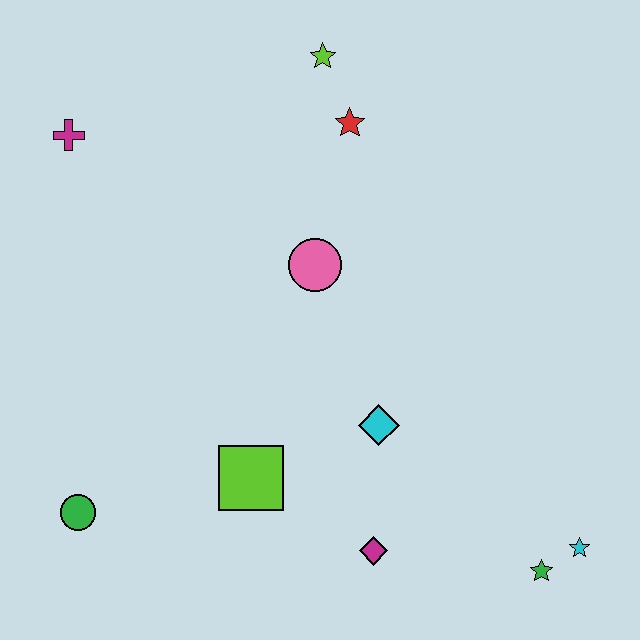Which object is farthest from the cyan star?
The magenta cross is farthest from the cyan star.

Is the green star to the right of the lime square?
Yes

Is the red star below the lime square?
No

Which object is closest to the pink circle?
The red star is closest to the pink circle.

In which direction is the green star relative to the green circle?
The green star is to the right of the green circle.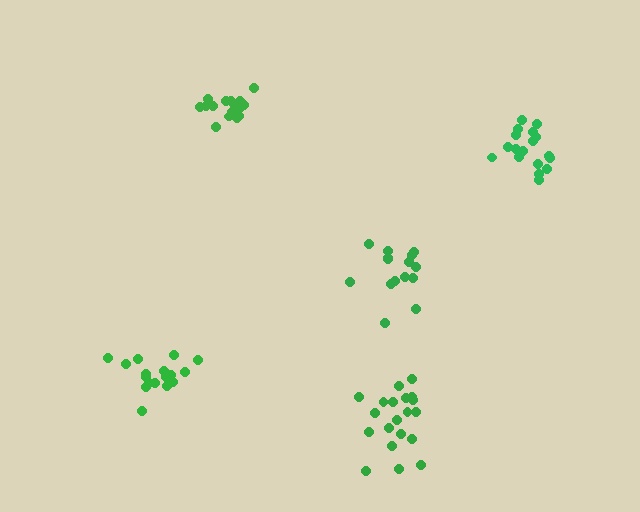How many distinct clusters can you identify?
There are 5 distinct clusters.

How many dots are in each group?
Group 1: 17 dots, Group 2: 15 dots, Group 3: 18 dots, Group 4: 17 dots, Group 5: 20 dots (87 total).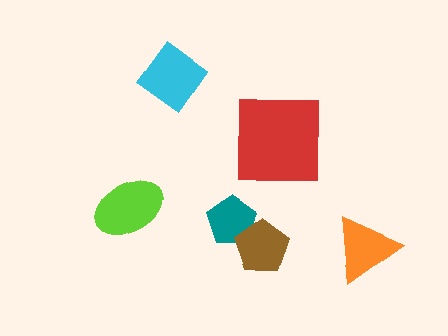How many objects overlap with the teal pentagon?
1 object overlaps with the teal pentagon.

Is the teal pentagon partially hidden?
Yes, it is partially covered by another shape.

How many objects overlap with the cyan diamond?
0 objects overlap with the cyan diamond.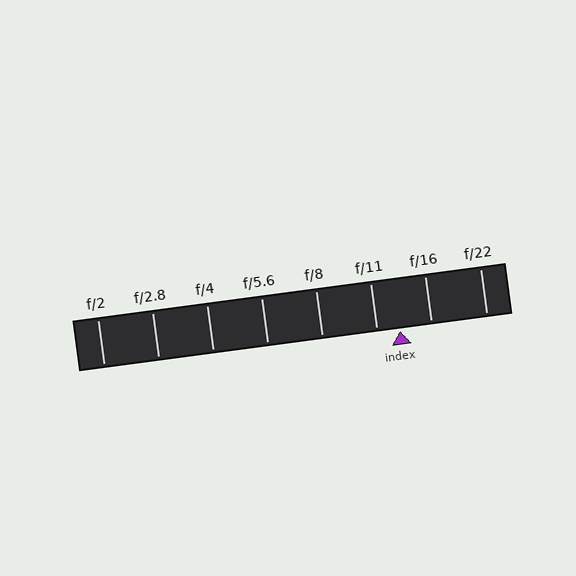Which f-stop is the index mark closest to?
The index mark is closest to f/11.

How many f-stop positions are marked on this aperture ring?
There are 8 f-stop positions marked.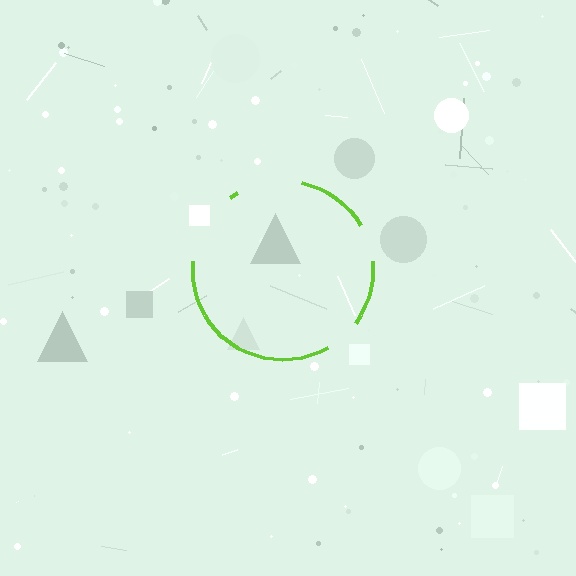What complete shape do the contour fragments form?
The contour fragments form a circle.